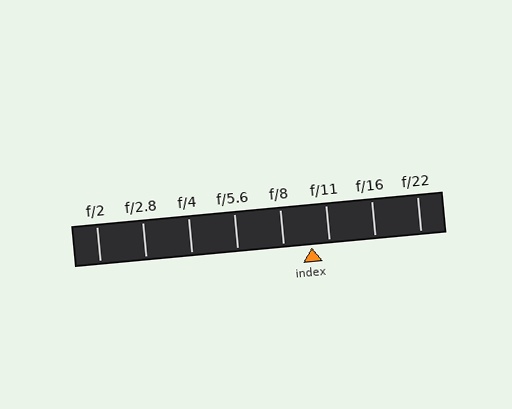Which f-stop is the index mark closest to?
The index mark is closest to f/11.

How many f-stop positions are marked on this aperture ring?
There are 8 f-stop positions marked.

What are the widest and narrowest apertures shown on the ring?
The widest aperture shown is f/2 and the narrowest is f/22.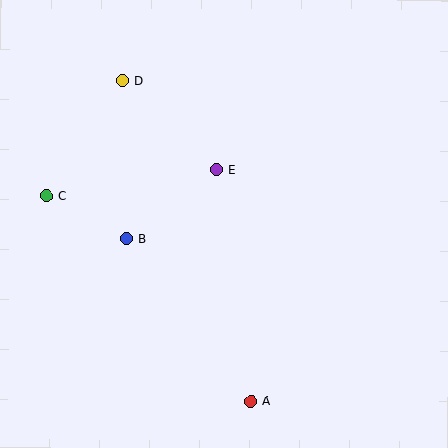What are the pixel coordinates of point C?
Point C is at (46, 196).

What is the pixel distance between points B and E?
The distance between B and E is 113 pixels.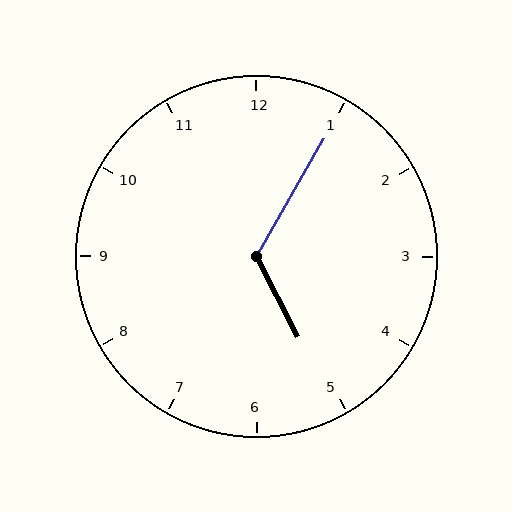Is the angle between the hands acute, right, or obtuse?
It is obtuse.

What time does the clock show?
5:05.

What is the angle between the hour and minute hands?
Approximately 122 degrees.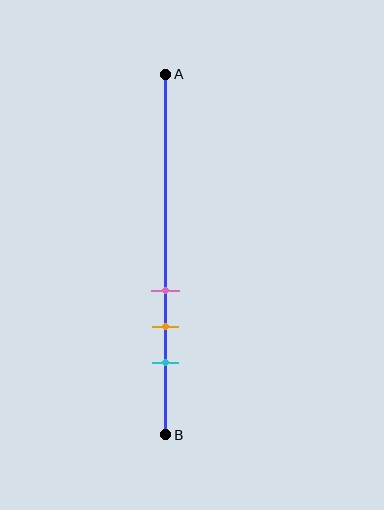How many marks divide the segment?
There are 3 marks dividing the segment.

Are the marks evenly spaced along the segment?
Yes, the marks are approximately evenly spaced.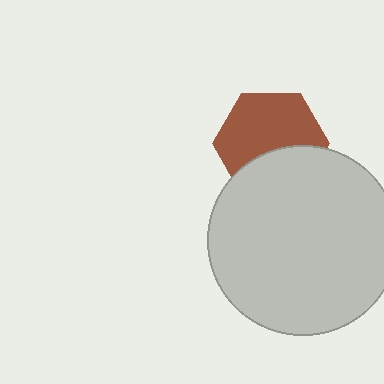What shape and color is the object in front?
The object in front is a light gray circle.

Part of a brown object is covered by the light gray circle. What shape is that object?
It is a hexagon.